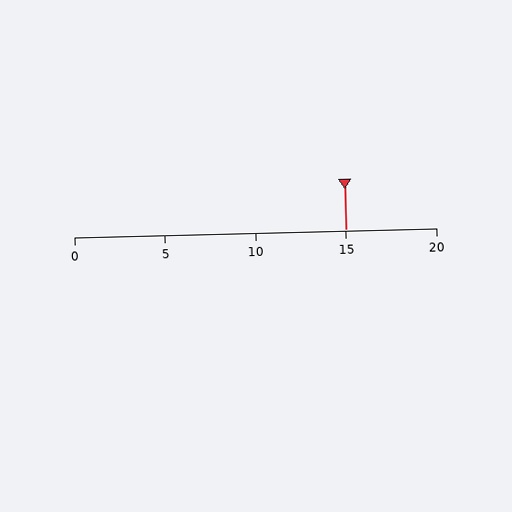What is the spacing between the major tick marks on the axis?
The major ticks are spaced 5 apart.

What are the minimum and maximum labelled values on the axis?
The axis runs from 0 to 20.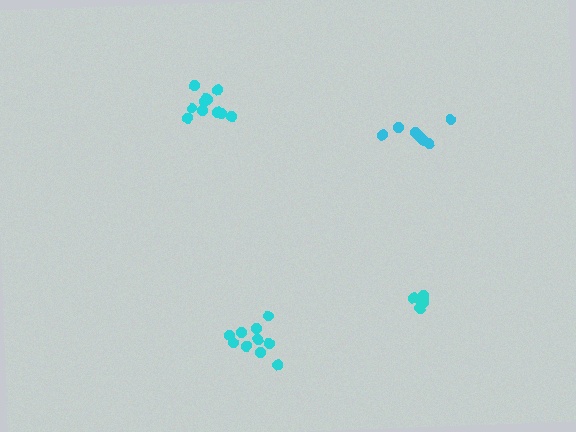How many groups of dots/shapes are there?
There are 4 groups.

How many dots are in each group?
Group 1: 6 dots, Group 2: 7 dots, Group 3: 11 dots, Group 4: 10 dots (34 total).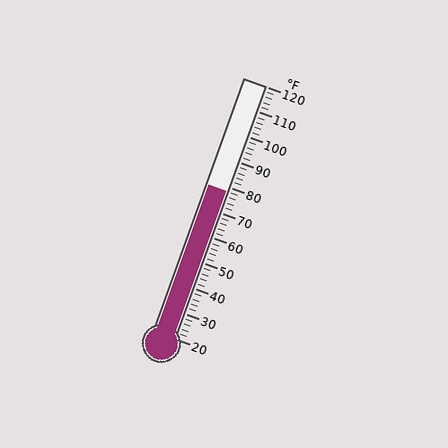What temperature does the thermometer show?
The thermometer shows approximately 78°F.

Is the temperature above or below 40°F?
The temperature is above 40°F.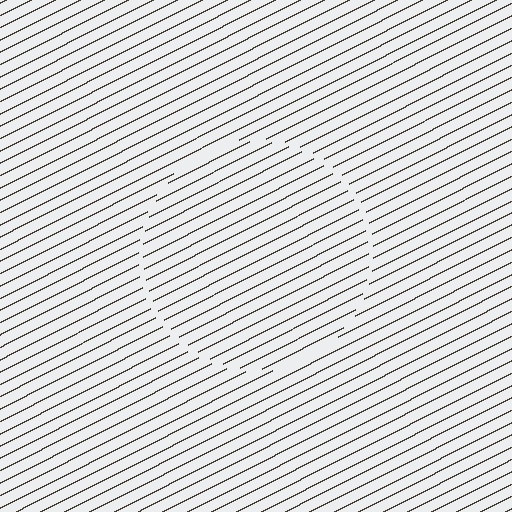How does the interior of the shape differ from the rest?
The interior of the shape contains the same grating, shifted by half a period — the contour is defined by the phase discontinuity where line-ends from the inner and outer gratings abut.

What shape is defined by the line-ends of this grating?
An illusory circle. The interior of the shape contains the same grating, shifted by half a period — the contour is defined by the phase discontinuity where line-ends from the inner and outer gratings abut.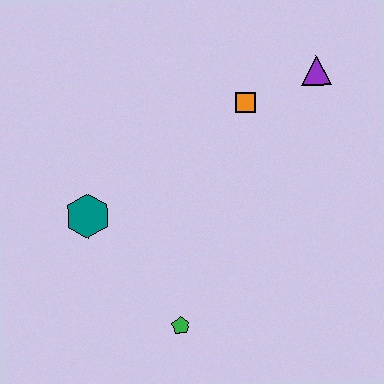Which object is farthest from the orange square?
The green pentagon is farthest from the orange square.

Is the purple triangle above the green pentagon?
Yes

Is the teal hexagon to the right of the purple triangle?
No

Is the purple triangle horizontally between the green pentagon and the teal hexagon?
No